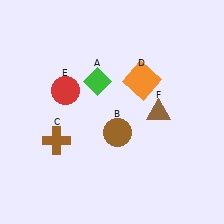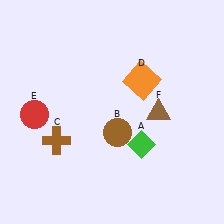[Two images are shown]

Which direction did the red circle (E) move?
The red circle (E) moved left.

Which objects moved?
The objects that moved are: the green diamond (A), the red circle (E).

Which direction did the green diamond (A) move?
The green diamond (A) moved down.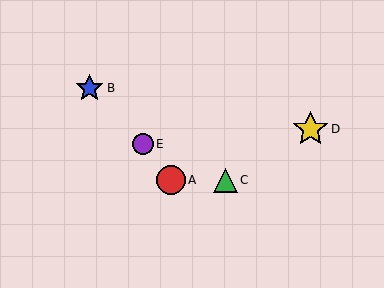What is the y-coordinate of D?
Object D is at y≈129.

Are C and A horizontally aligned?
Yes, both are at y≈180.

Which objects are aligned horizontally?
Objects A, C are aligned horizontally.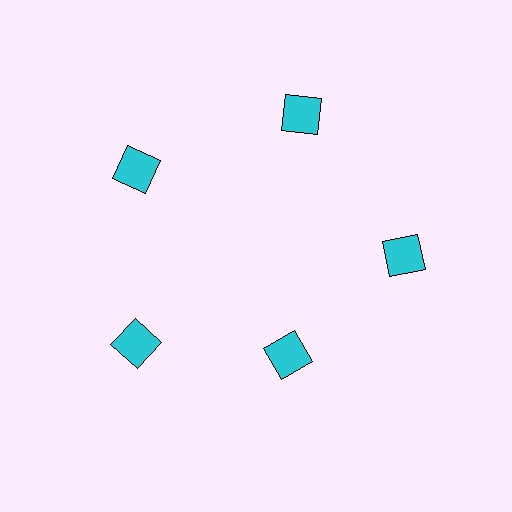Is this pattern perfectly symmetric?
No. The 5 cyan squares are arranged in a ring, but one element near the 5 o'clock position is pulled inward toward the center, breaking the 5-fold rotational symmetry.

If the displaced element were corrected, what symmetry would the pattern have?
It would have 5-fold rotational symmetry — the pattern would map onto itself every 72 degrees.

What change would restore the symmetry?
The symmetry would be restored by moving it outward, back onto the ring so that all 5 squares sit at equal angles and equal distance from the center.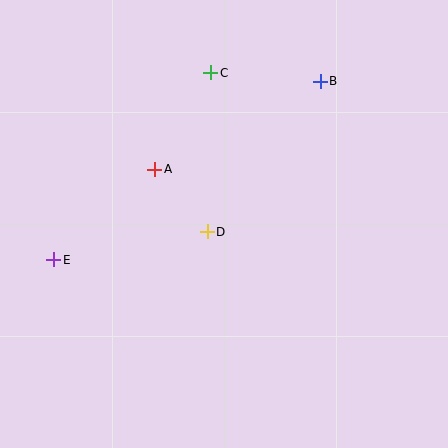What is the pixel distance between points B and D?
The distance between B and D is 188 pixels.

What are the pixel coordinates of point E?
Point E is at (54, 260).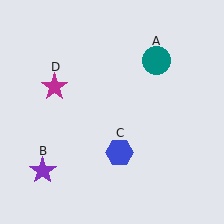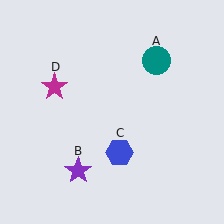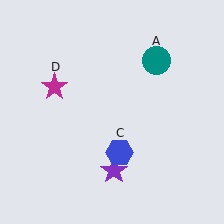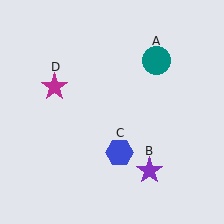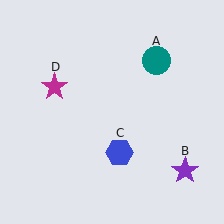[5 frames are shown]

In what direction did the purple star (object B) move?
The purple star (object B) moved right.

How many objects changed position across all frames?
1 object changed position: purple star (object B).